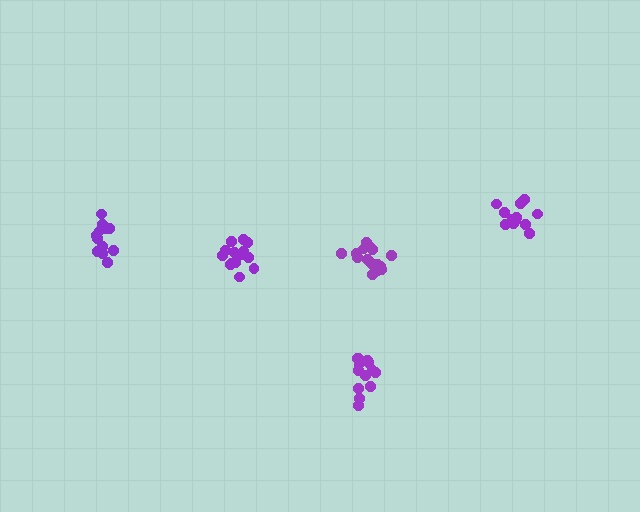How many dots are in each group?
Group 1: 12 dots, Group 2: 13 dots, Group 3: 16 dots, Group 4: 13 dots, Group 5: 15 dots (69 total).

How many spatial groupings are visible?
There are 5 spatial groupings.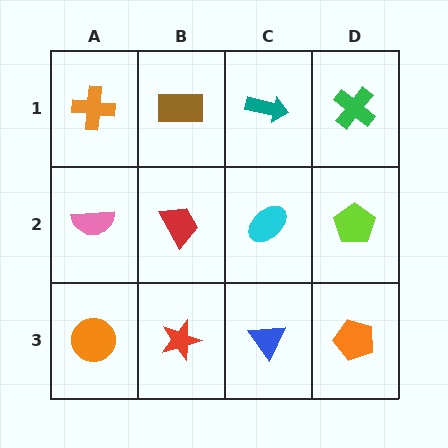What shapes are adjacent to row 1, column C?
A cyan ellipse (row 2, column C), a brown rectangle (row 1, column B), a green cross (row 1, column D).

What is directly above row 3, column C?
A cyan ellipse.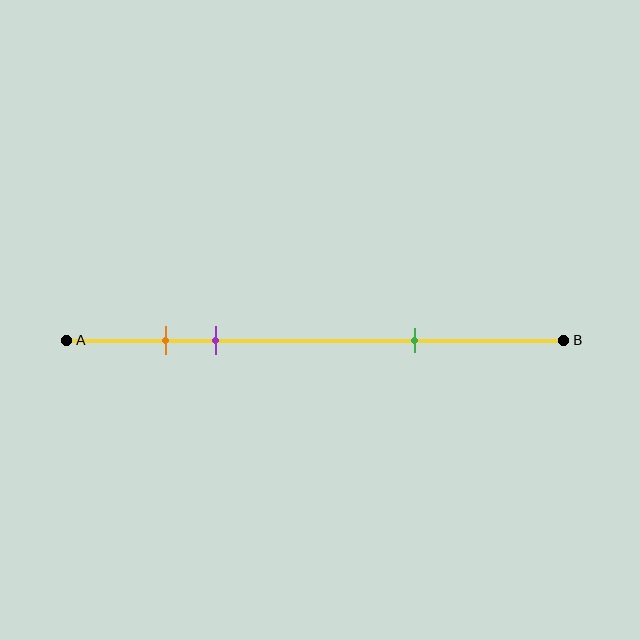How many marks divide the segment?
There are 3 marks dividing the segment.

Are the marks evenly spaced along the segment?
No, the marks are not evenly spaced.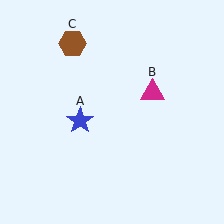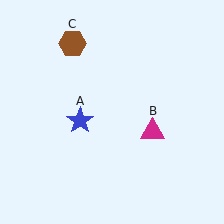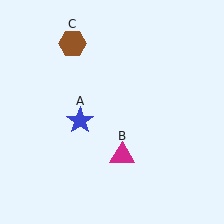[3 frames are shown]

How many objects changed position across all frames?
1 object changed position: magenta triangle (object B).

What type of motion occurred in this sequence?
The magenta triangle (object B) rotated clockwise around the center of the scene.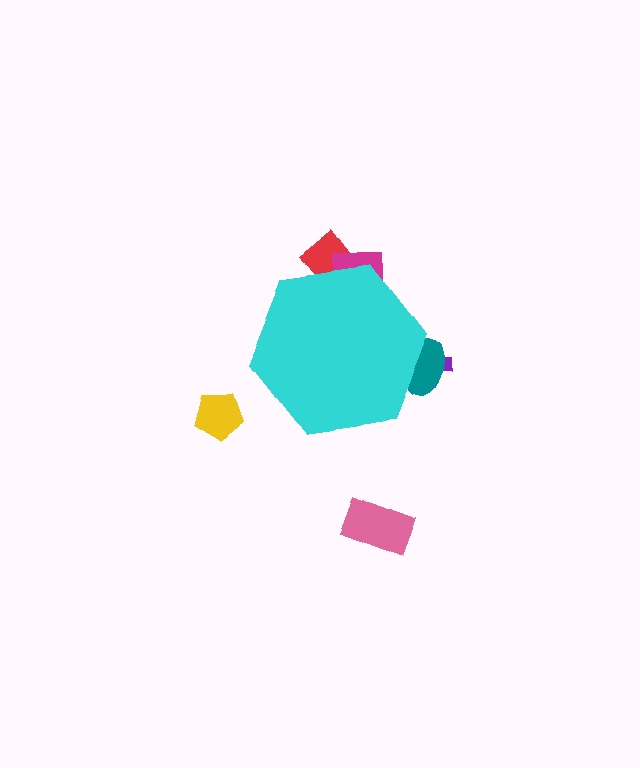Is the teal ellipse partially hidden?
Yes, the teal ellipse is partially hidden behind the cyan hexagon.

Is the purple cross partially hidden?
Yes, the purple cross is partially hidden behind the cyan hexagon.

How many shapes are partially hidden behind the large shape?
4 shapes are partially hidden.